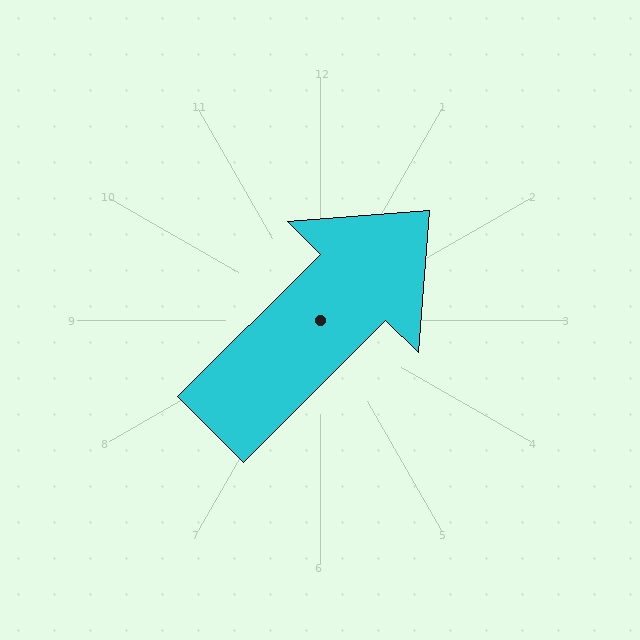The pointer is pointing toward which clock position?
Roughly 2 o'clock.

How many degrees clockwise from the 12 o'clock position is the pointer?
Approximately 45 degrees.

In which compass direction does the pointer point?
Northeast.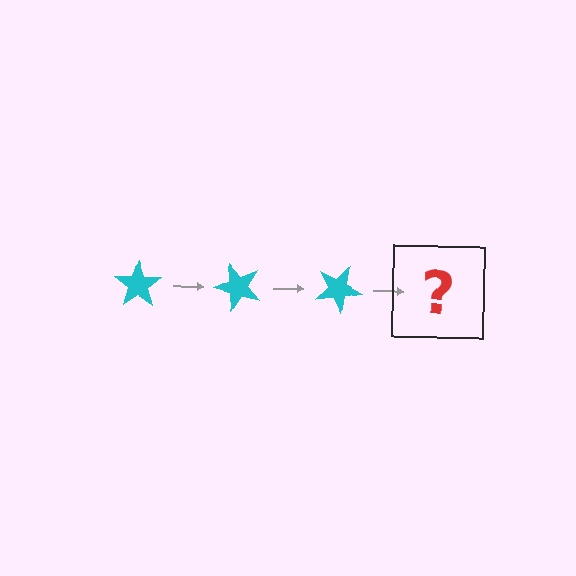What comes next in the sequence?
The next element should be a cyan star rotated 150 degrees.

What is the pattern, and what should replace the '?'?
The pattern is that the star rotates 50 degrees each step. The '?' should be a cyan star rotated 150 degrees.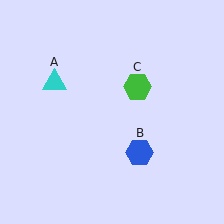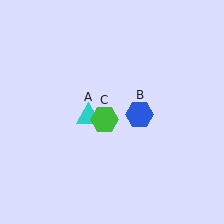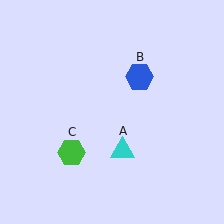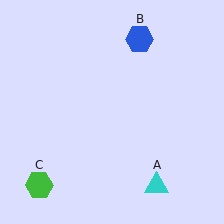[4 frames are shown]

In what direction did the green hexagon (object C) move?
The green hexagon (object C) moved down and to the left.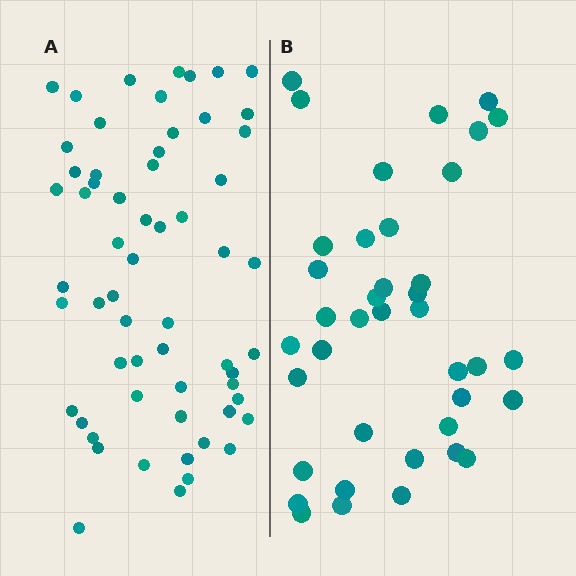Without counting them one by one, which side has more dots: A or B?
Region A (the left region) has more dots.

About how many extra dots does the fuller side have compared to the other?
Region A has approximately 20 more dots than region B.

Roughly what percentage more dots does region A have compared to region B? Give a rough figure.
About 55% more.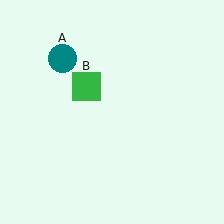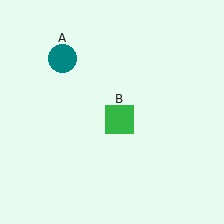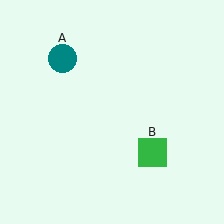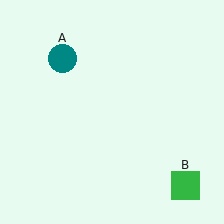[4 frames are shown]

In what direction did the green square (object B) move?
The green square (object B) moved down and to the right.